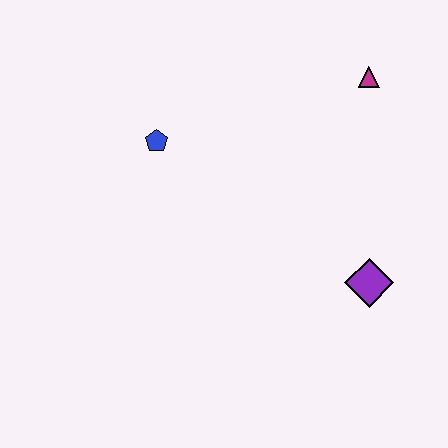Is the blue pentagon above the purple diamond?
Yes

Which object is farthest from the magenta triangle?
The blue pentagon is farthest from the magenta triangle.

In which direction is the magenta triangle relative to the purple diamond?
The magenta triangle is above the purple diamond.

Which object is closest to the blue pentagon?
The magenta triangle is closest to the blue pentagon.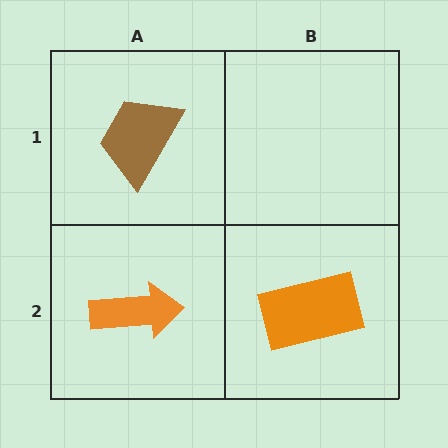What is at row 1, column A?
A brown trapezoid.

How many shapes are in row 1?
1 shape.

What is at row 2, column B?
An orange rectangle.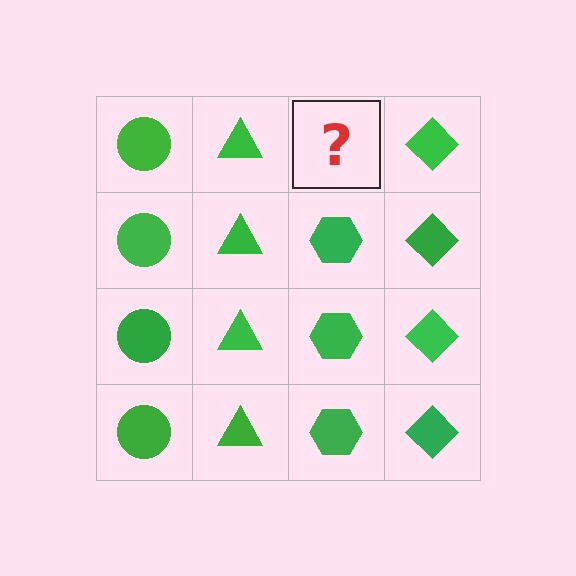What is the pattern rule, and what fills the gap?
The rule is that each column has a consistent shape. The gap should be filled with a green hexagon.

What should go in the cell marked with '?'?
The missing cell should contain a green hexagon.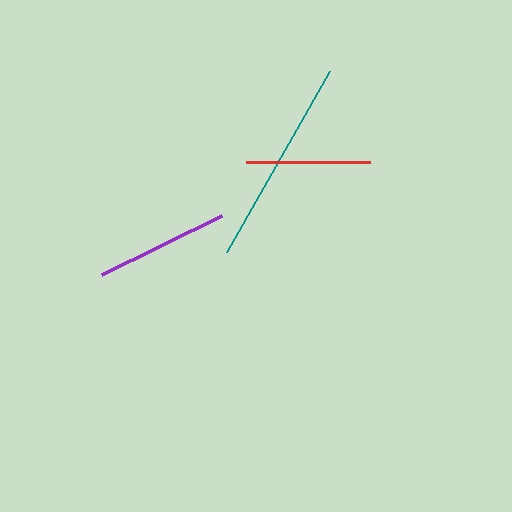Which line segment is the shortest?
The red line is the shortest at approximately 124 pixels.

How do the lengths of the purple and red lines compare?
The purple and red lines are approximately the same length.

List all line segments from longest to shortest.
From longest to shortest: teal, purple, red.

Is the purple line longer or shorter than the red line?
The purple line is longer than the red line.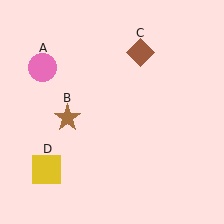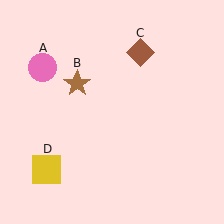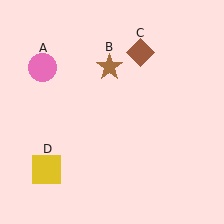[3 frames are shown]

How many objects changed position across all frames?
1 object changed position: brown star (object B).